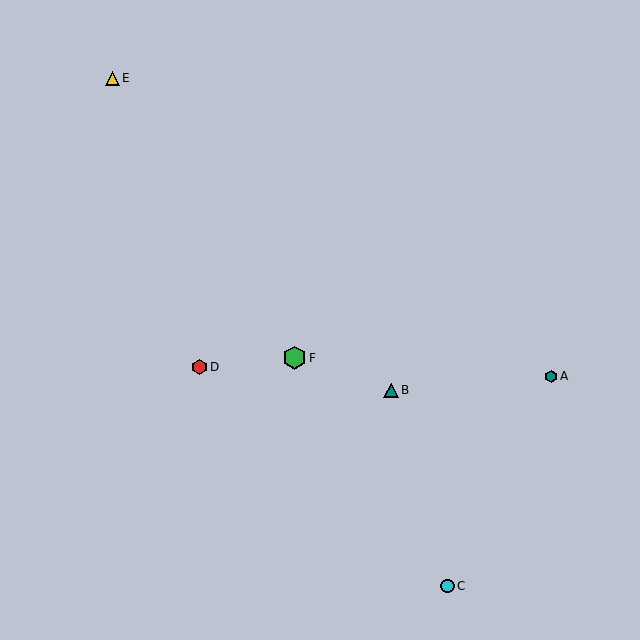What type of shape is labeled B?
Shape B is a teal triangle.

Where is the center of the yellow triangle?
The center of the yellow triangle is at (113, 78).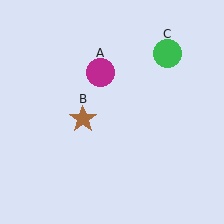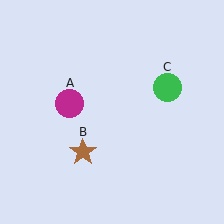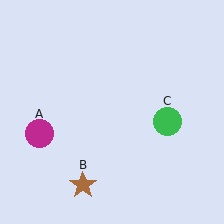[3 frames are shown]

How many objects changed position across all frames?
3 objects changed position: magenta circle (object A), brown star (object B), green circle (object C).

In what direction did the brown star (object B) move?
The brown star (object B) moved down.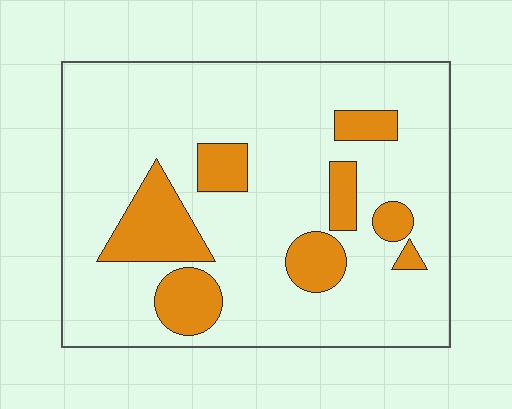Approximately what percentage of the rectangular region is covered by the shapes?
Approximately 20%.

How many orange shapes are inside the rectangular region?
8.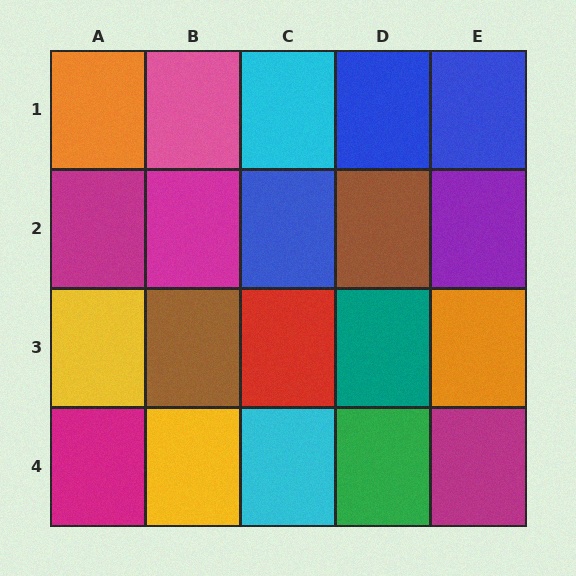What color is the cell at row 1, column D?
Blue.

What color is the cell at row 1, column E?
Blue.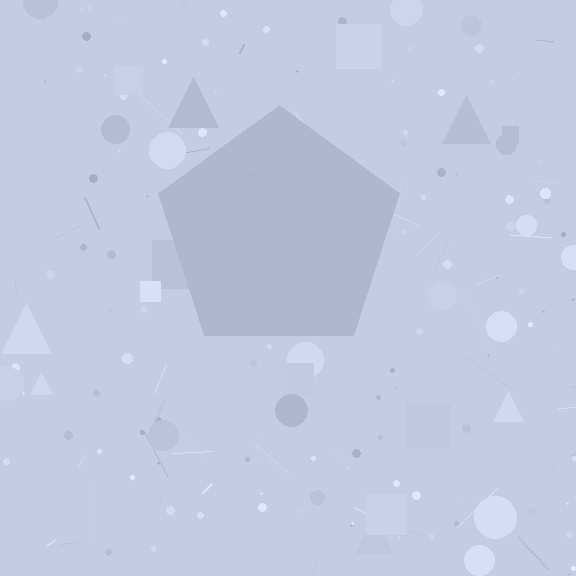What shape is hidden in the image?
A pentagon is hidden in the image.